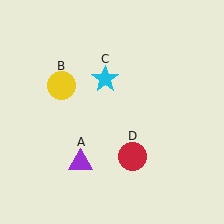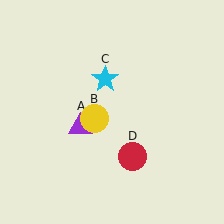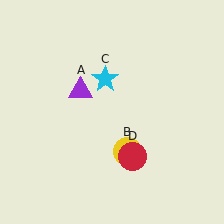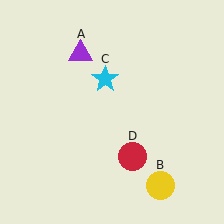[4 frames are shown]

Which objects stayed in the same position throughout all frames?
Cyan star (object C) and red circle (object D) remained stationary.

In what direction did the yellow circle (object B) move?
The yellow circle (object B) moved down and to the right.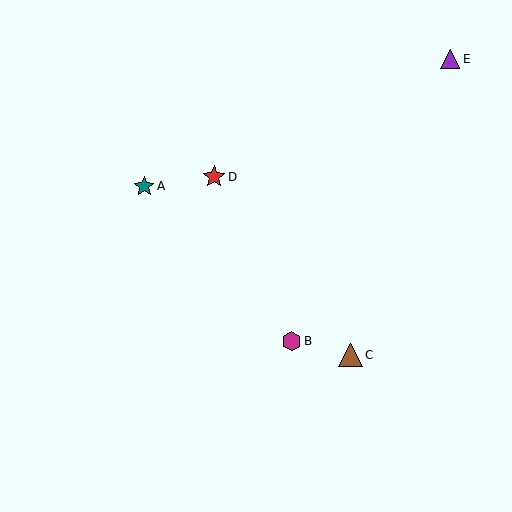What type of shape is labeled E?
Shape E is a purple triangle.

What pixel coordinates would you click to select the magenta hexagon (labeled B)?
Click at (291, 341) to select the magenta hexagon B.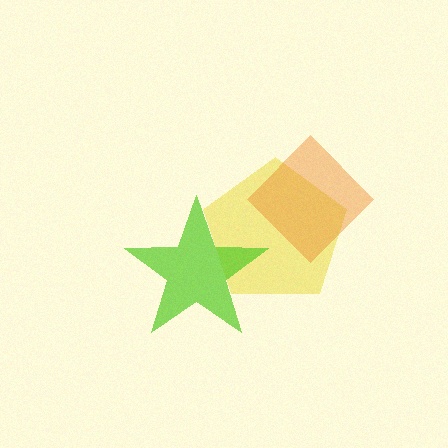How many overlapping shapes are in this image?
There are 3 overlapping shapes in the image.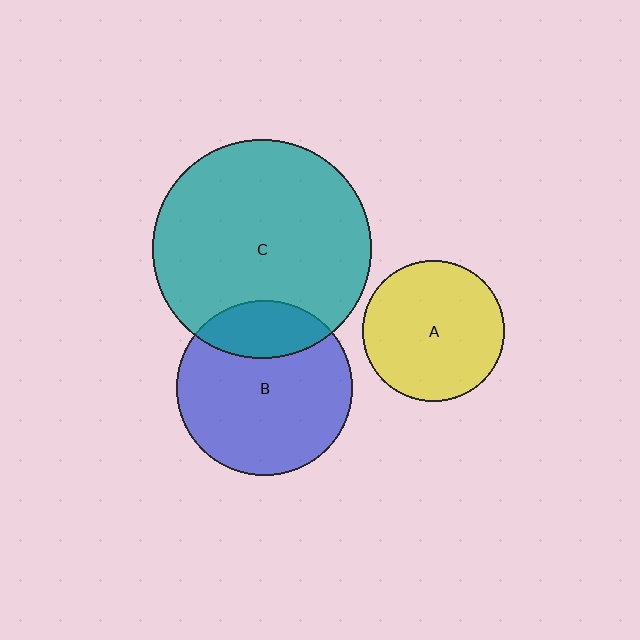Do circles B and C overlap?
Yes.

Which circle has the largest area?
Circle C (teal).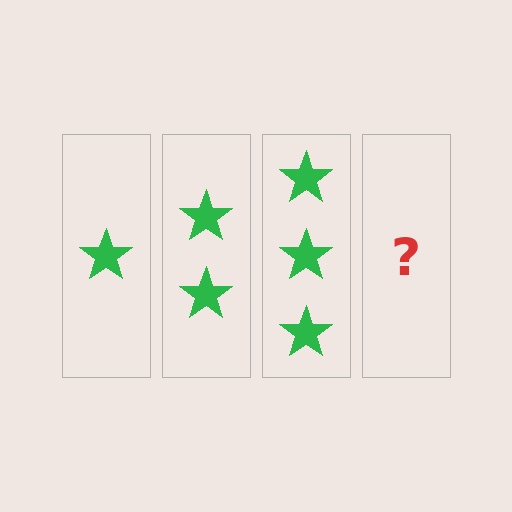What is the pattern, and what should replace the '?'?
The pattern is that each step adds one more star. The '?' should be 4 stars.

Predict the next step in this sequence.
The next step is 4 stars.